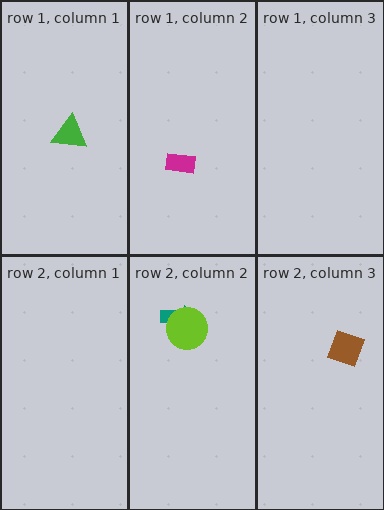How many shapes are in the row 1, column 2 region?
1.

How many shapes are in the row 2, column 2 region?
2.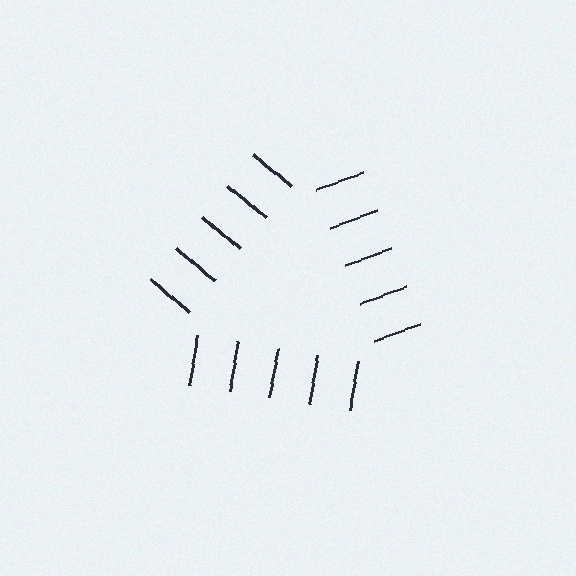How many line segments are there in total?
15 — 5 along each of the 3 edges.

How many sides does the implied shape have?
3 sides — the line-ends trace a triangle.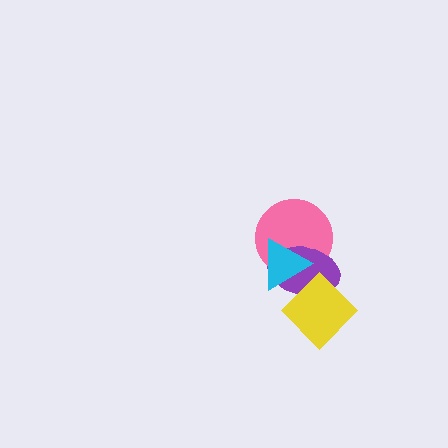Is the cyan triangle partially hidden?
Yes, it is partially covered by another shape.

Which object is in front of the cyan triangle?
The yellow diamond is in front of the cyan triangle.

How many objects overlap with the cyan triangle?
3 objects overlap with the cyan triangle.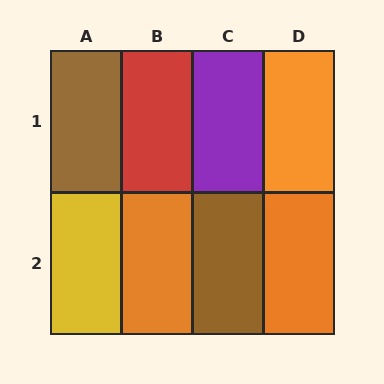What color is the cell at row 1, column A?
Brown.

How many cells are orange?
3 cells are orange.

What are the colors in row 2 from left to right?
Yellow, orange, brown, orange.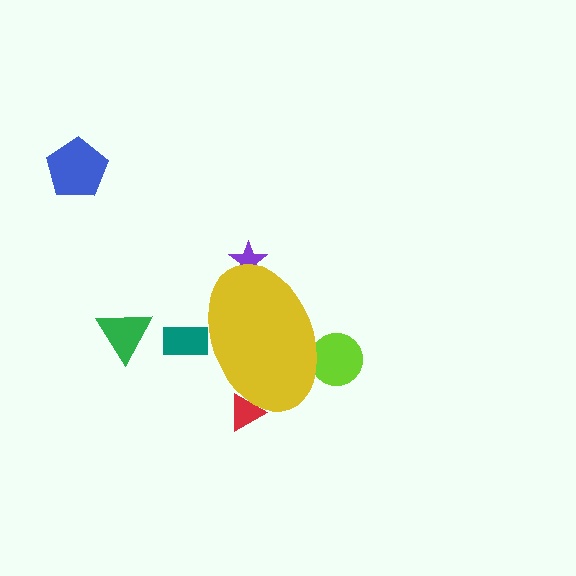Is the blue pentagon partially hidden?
No, the blue pentagon is fully visible.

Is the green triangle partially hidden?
No, the green triangle is fully visible.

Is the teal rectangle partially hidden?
Yes, the teal rectangle is partially hidden behind the yellow ellipse.